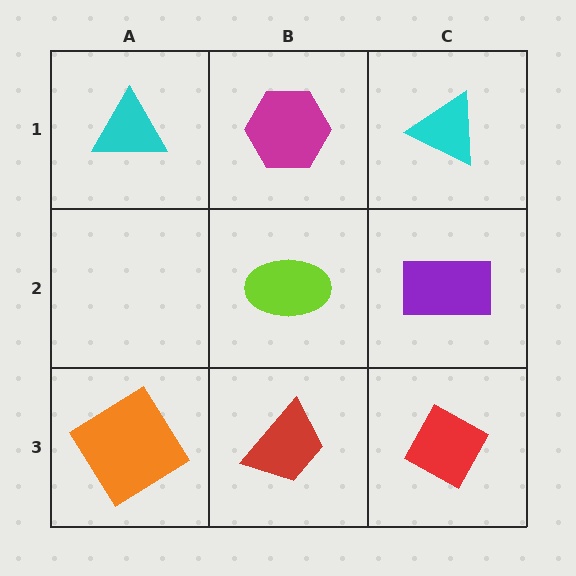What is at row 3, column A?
An orange diamond.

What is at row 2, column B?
A lime ellipse.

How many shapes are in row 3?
3 shapes.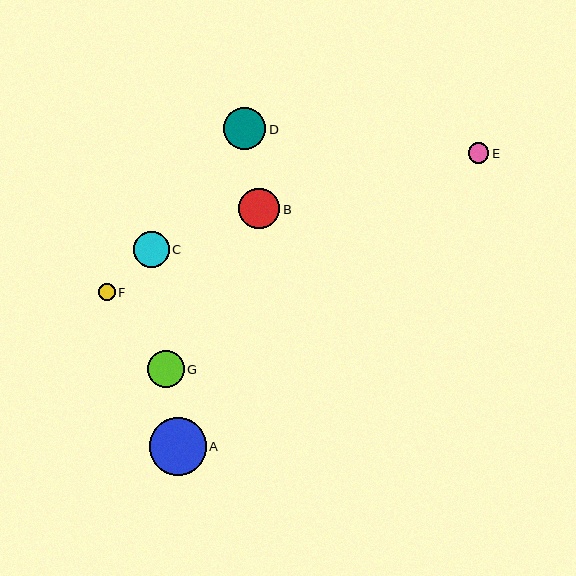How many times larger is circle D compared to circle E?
Circle D is approximately 2.1 times the size of circle E.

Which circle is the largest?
Circle A is the largest with a size of approximately 57 pixels.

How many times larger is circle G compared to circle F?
Circle G is approximately 2.2 times the size of circle F.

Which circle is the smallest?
Circle F is the smallest with a size of approximately 17 pixels.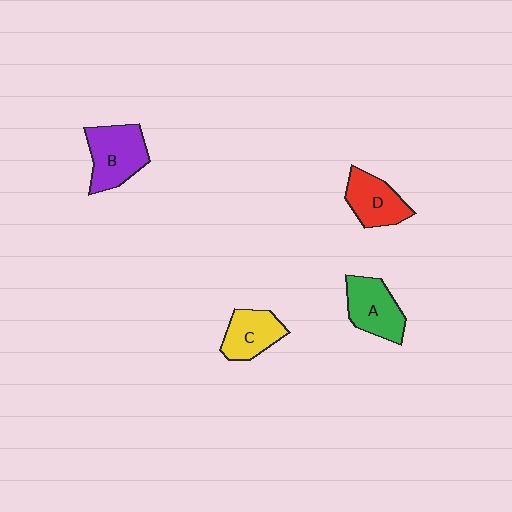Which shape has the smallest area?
Shape C (yellow).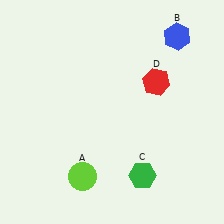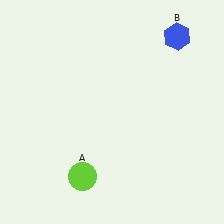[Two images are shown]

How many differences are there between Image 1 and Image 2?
There are 2 differences between the two images.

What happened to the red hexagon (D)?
The red hexagon (D) was removed in Image 2. It was in the top-right area of Image 1.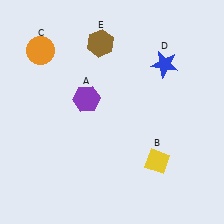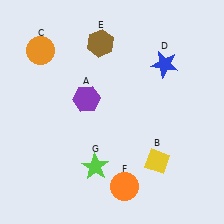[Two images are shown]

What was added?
An orange circle (F), a lime star (G) were added in Image 2.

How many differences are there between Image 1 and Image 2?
There are 2 differences between the two images.